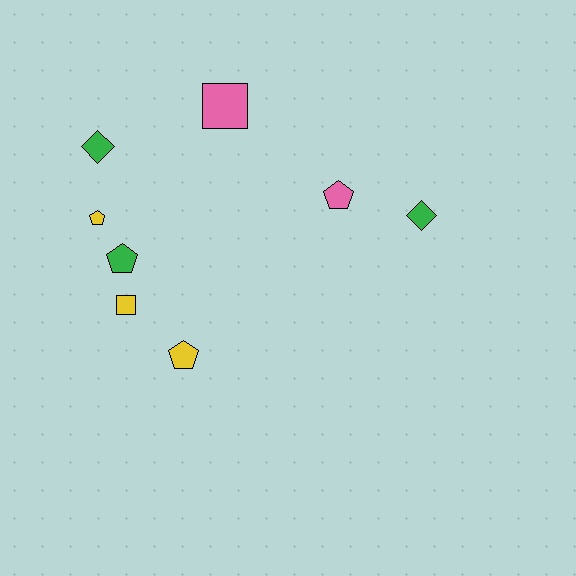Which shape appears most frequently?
Pentagon, with 4 objects.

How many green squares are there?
There are no green squares.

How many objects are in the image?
There are 8 objects.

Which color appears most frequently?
Green, with 3 objects.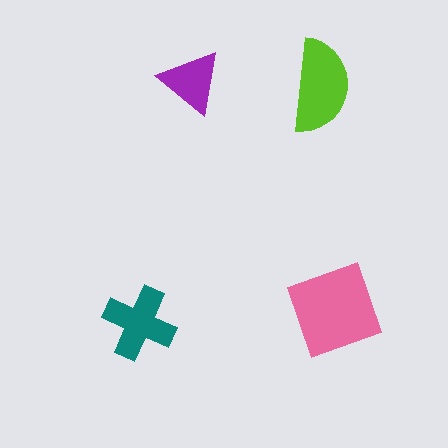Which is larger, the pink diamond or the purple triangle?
The pink diamond.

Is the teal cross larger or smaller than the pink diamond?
Smaller.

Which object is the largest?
The pink diamond.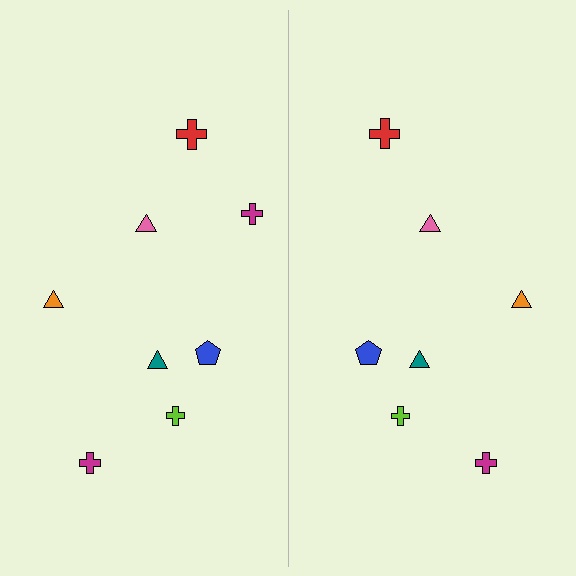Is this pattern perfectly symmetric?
No, the pattern is not perfectly symmetric. A magenta cross is missing from the right side.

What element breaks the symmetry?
A magenta cross is missing from the right side.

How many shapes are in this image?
There are 15 shapes in this image.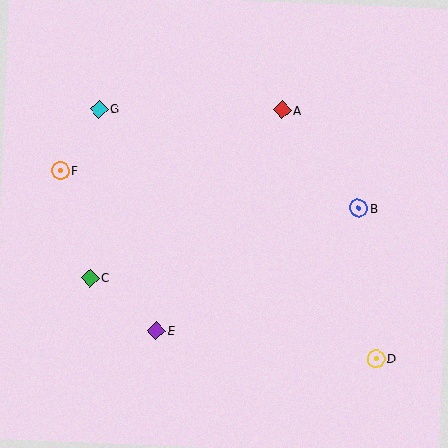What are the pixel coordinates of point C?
Point C is at (90, 278).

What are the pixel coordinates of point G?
Point G is at (99, 109).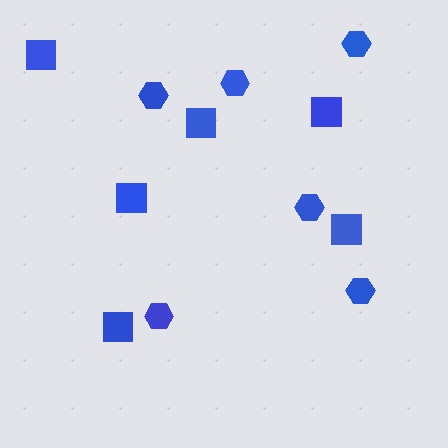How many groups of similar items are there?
There are 2 groups: one group of squares (6) and one group of hexagons (6).